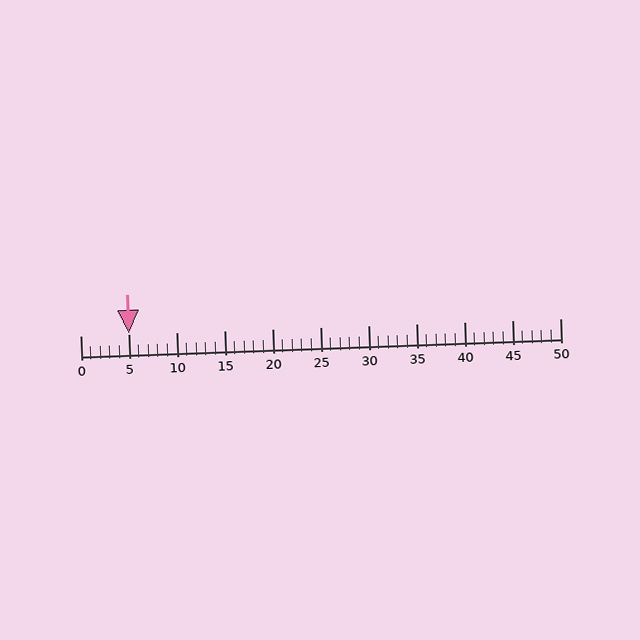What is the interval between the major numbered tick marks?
The major tick marks are spaced 5 units apart.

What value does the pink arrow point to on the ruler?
The pink arrow points to approximately 5.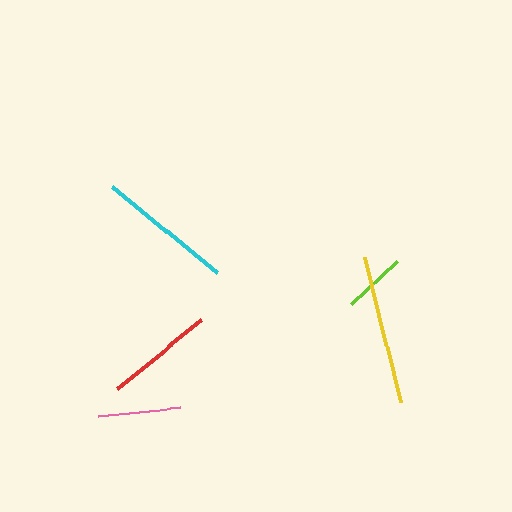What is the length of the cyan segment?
The cyan segment is approximately 137 pixels long.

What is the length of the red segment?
The red segment is approximately 108 pixels long.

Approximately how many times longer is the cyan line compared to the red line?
The cyan line is approximately 1.3 times the length of the red line.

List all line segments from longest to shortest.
From longest to shortest: yellow, cyan, red, pink, lime.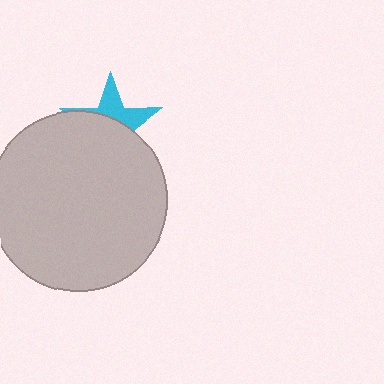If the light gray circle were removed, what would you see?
You would see the complete cyan star.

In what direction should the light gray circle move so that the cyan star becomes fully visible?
The light gray circle should move down. That is the shortest direction to clear the overlap and leave the cyan star fully visible.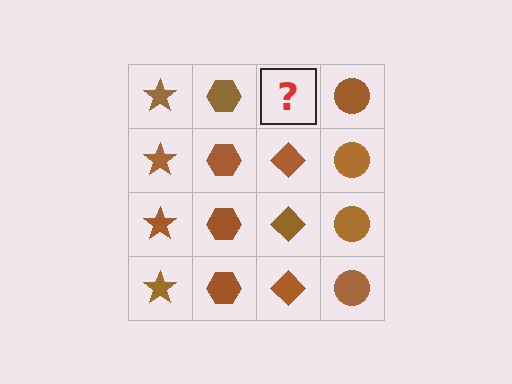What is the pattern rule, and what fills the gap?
The rule is that each column has a consistent shape. The gap should be filled with a brown diamond.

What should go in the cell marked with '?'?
The missing cell should contain a brown diamond.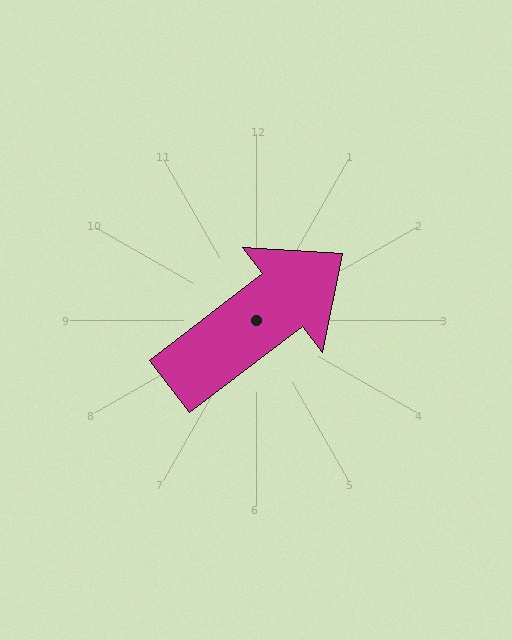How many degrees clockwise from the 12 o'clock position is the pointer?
Approximately 52 degrees.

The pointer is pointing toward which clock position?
Roughly 2 o'clock.